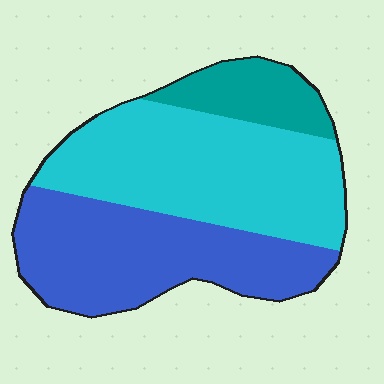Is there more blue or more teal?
Blue.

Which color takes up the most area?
Cyan, at roughly 45%.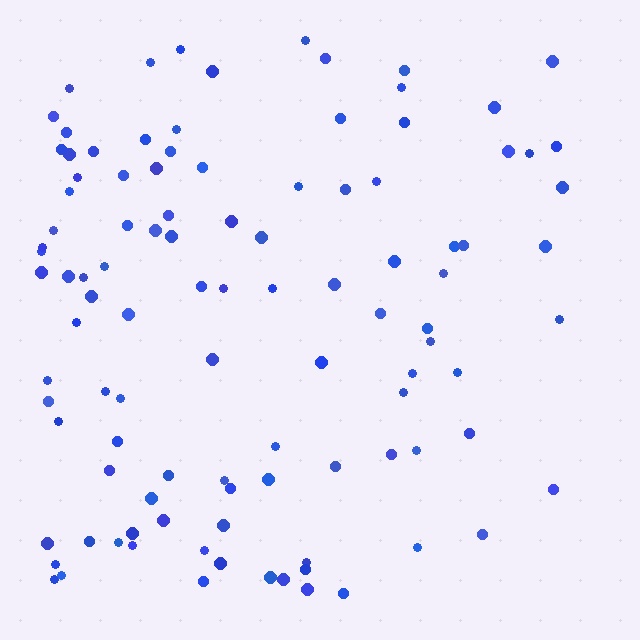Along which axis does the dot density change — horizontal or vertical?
Horizontal.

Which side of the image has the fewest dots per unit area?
The right.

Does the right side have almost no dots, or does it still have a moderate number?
Still a moderate number, just noticeably fewer than the left.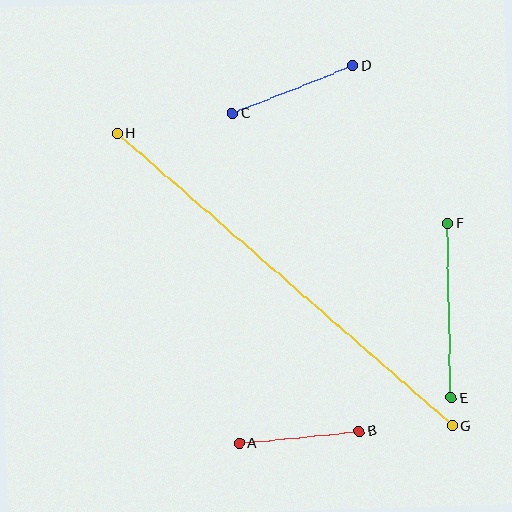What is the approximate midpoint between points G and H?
The midpoint is at approximately (285, 280) pixels.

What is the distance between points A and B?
The distance is approximately 121 pixels.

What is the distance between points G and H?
The distance is approximately 445 pixels.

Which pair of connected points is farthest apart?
Points G and H are farthest apart.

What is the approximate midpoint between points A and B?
The midpoint is at approximately (299, 437) pixels.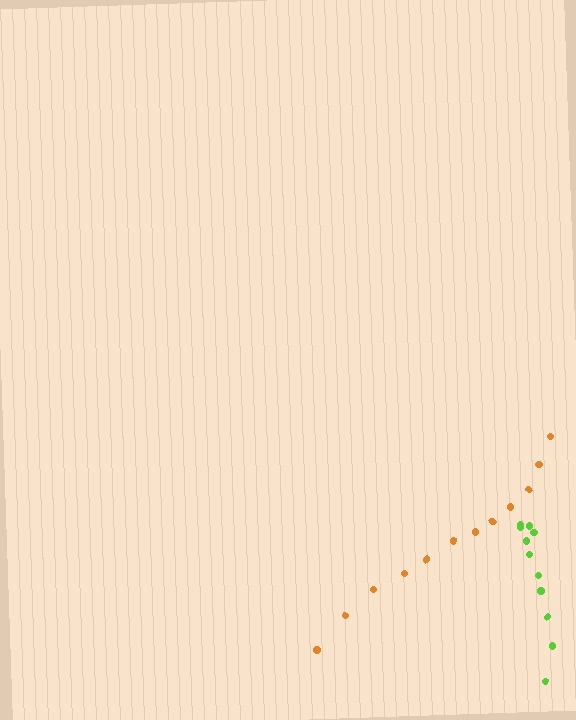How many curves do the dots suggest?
There are 2 distinct paths.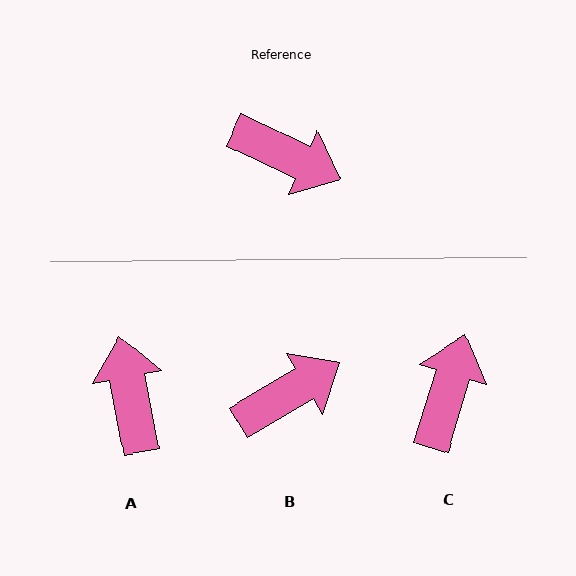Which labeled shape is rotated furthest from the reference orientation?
A, about 125 degrees away.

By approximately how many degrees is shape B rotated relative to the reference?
Approximately 56 degrees counter-clockwise.